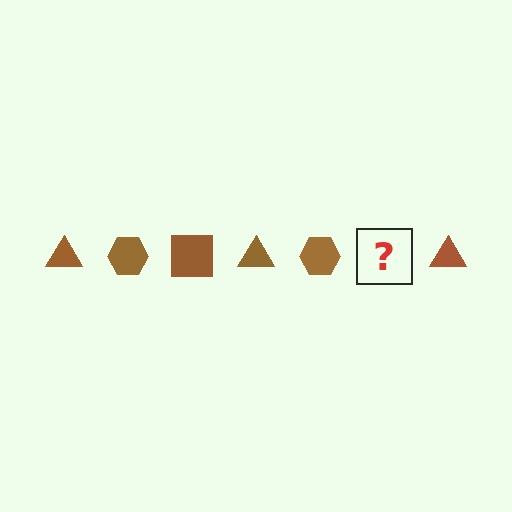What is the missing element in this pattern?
The missing element is a brown square.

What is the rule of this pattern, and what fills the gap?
The rule is that the pattern cycles through triangle, hexagon, square shapes in brown. The gap should be filled with a brown square.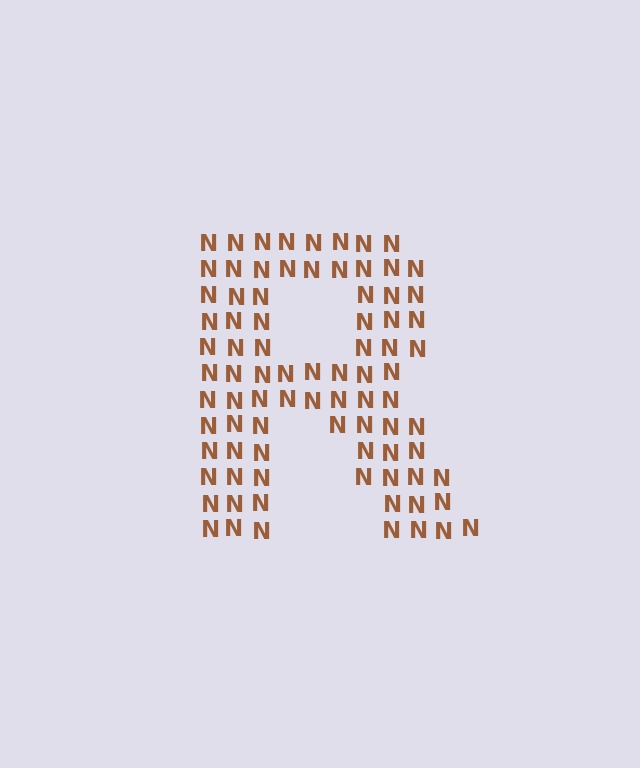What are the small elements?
The small elements are letter N's.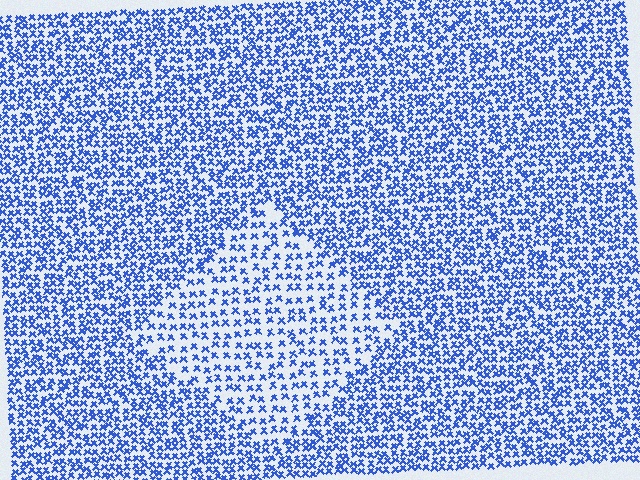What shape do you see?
I see a diamond.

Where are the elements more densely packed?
The elements are more densely packed outside the diamond boundary.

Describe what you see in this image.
The image contains small blue elements arranged at two different densities. A diamond-shaped region is visible where the elements are less densely packed than the surrounding area.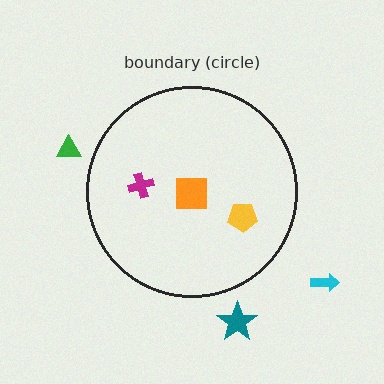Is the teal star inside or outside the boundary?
Outside.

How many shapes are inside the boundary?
3 inside, 3 outside.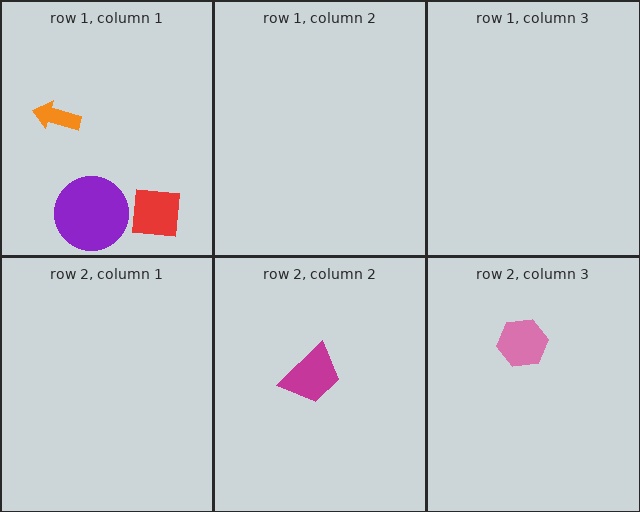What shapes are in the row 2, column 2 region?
The magenta trapezoid.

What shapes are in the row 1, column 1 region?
The purple circle, the orange arrow, the red square.